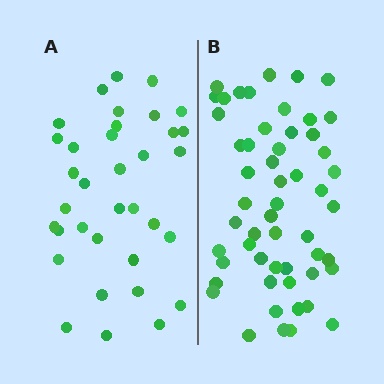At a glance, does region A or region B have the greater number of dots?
Region B (the right region) has more dots.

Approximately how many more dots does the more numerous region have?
Region B has approximately 20 more dots than region A.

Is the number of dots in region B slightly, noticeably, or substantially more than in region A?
Region B has substantially more. The ratio is roughly 1.5 to 1.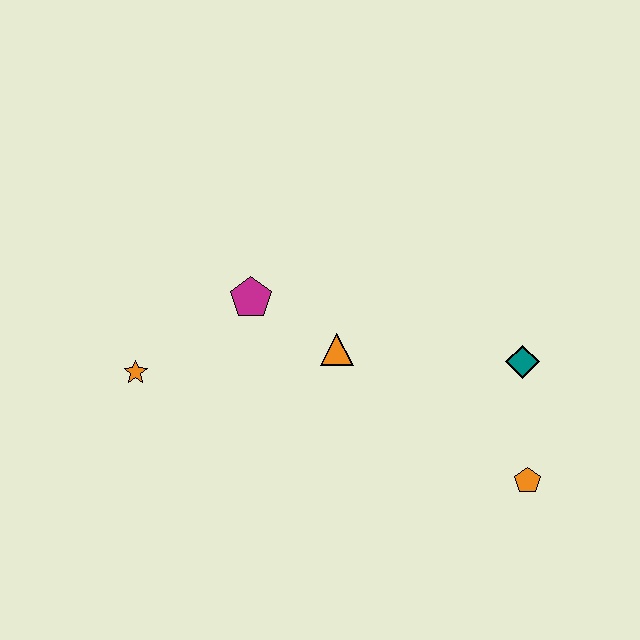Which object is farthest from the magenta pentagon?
The orange pentagon is farthest from the magenta pentagon.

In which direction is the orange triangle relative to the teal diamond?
The orange triangle is to the left of the teal diamond.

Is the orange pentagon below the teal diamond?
Yes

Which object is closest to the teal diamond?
The orange pentagon is closest to the teal diamond.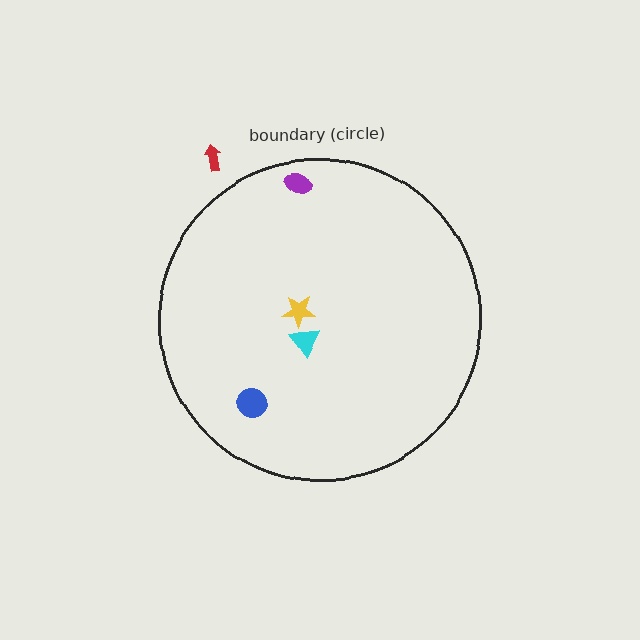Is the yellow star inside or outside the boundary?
Inside.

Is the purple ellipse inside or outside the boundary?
Inside.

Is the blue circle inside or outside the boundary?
Inside.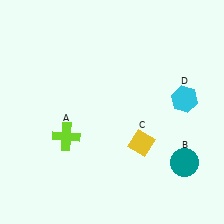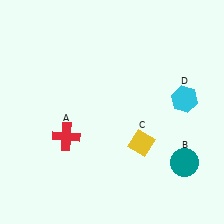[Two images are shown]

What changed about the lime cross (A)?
In Image 1, A is lime. In Image 2, it changed to red.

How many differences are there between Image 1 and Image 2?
There is 1 difference between the two images.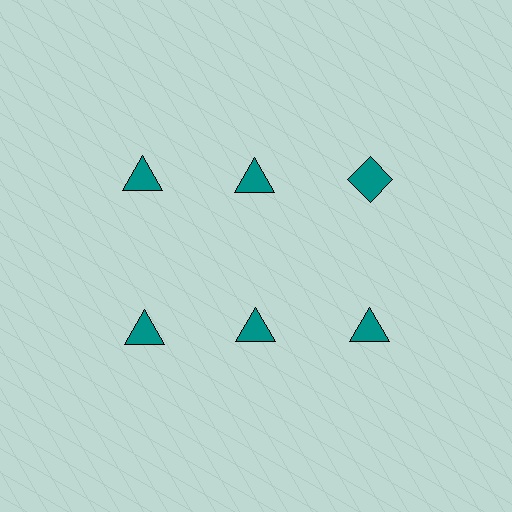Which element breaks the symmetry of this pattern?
The teal diamond in the top row, center column breaks the symmetry. All other shapes are teal triangles.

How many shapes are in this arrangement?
There are 6 shapes arranged in a grid pattern.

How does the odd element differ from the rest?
It has a different shape: diamond instead of triangle.